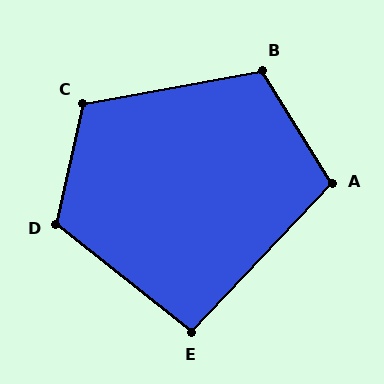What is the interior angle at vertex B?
Approximately 111 degrees (obtuse).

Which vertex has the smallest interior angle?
E, at approximately 95 degrees.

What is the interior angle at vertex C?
Approximately 113 degrees (obtuse).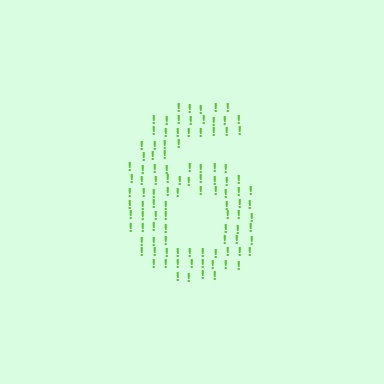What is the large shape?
The large shape is the digit 6.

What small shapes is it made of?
It is made of small exclamation marks.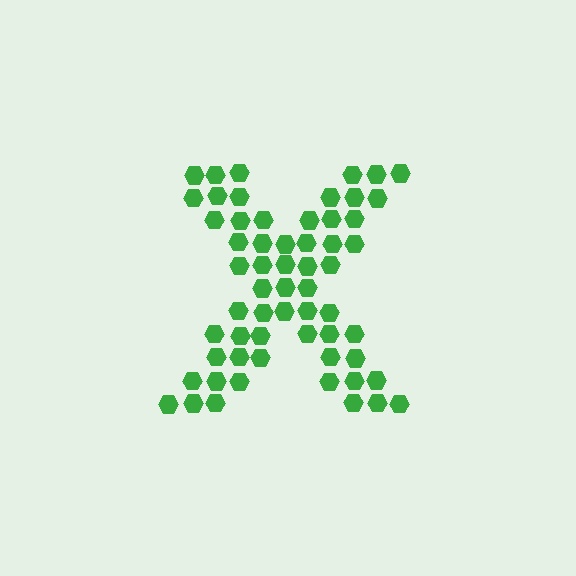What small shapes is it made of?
It is made of small hexagons.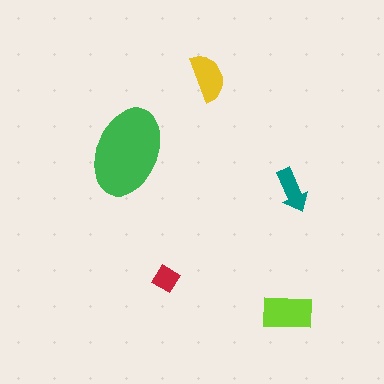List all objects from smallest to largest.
The red diamond, the teal arrow, the yellow semicircle, the lime rectangle, the green ellipse.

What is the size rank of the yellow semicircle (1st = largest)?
3rd.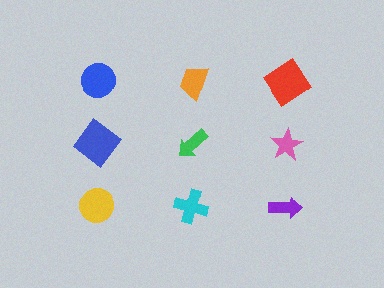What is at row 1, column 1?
A blue circle.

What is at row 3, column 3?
A purple arrow.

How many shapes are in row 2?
3 shapes.